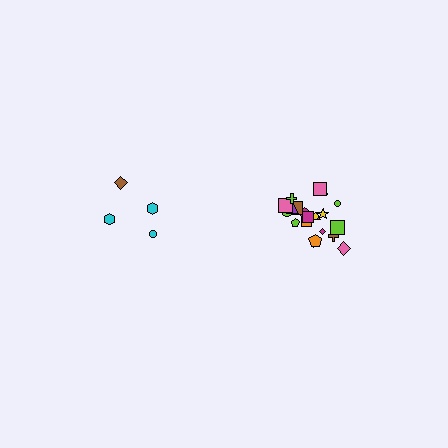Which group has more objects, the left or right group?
The right group.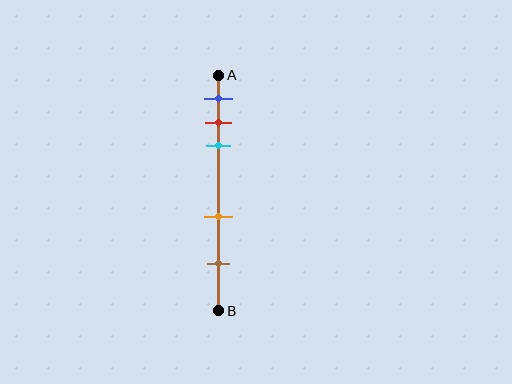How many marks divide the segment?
There are 5 marks dividing the segment.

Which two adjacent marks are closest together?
The red and cyan marks are the closest adjacent pair.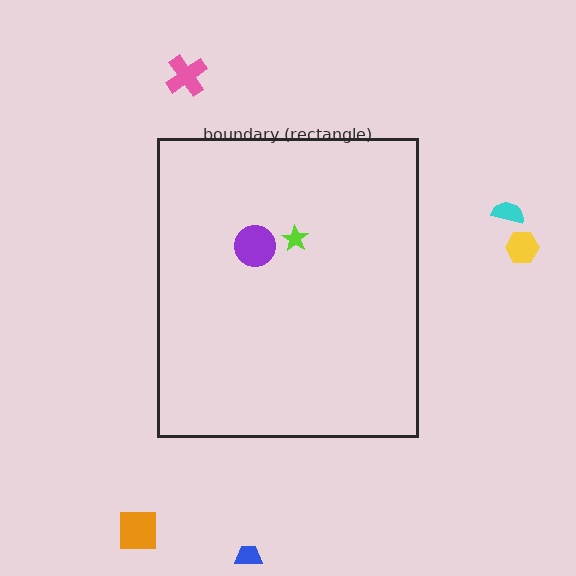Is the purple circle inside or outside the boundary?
Inside.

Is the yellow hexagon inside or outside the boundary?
Outside.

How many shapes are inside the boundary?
2 inside, 5 outside.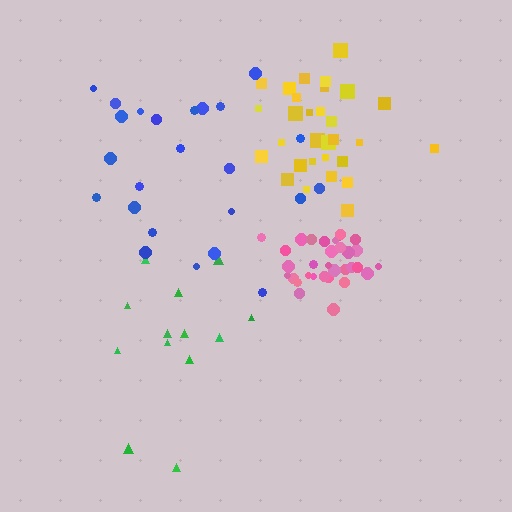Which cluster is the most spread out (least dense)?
Green.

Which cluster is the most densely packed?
Pink.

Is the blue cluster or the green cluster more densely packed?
Blue.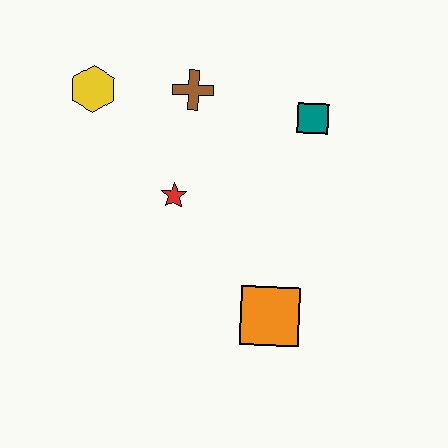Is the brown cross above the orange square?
Yes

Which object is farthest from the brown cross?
The orange square is farthest from the brown cross.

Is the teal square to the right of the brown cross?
Yes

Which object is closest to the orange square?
The red star is closest to the orange square.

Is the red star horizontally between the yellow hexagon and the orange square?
Yes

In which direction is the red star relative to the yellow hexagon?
The red star is below the yellow hexagon.